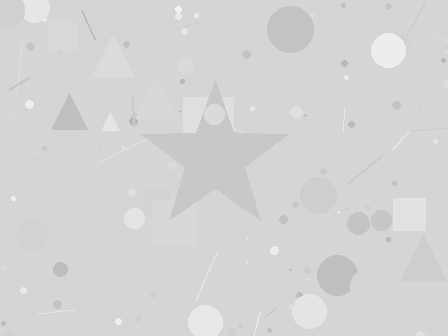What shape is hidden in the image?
A star is hidden in the image.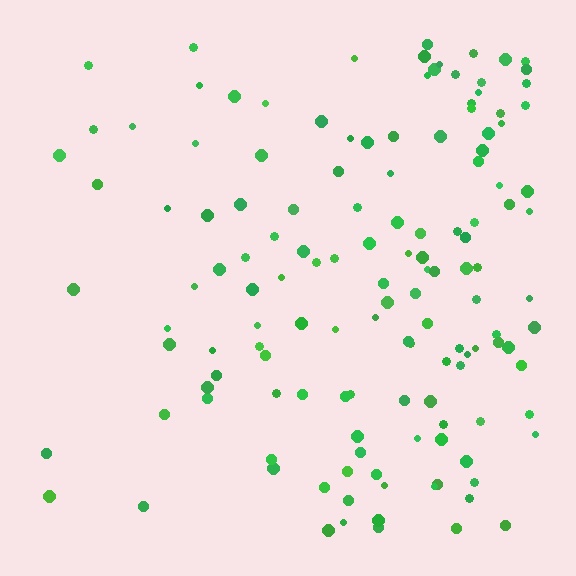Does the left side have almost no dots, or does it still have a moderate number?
Still a moderate number, just noticeably fewer than the right.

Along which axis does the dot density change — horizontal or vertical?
Horizontal.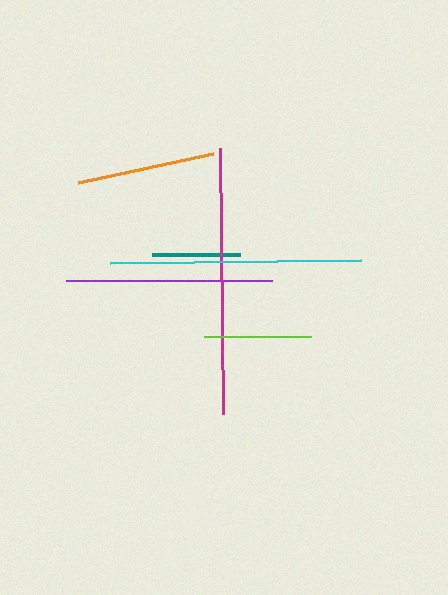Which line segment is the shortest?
The teal line is the shortest at approximately 89 pixels.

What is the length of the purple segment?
The purple segment is approximately 206 pixels long.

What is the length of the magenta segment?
The magenta segment is approximately 265 pixels long.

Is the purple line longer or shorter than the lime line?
The purple line is longer than the lime line.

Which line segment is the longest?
The magenta line is the longest at approximately 265 pixels.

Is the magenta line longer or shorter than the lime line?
The magenta line is longer than the lime line.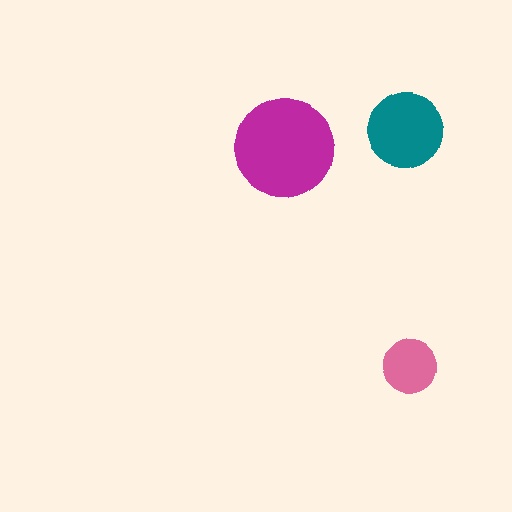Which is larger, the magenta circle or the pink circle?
The magenta one.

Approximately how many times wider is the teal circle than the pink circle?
About 1.5 times wider.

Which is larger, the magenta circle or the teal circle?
The magenta one.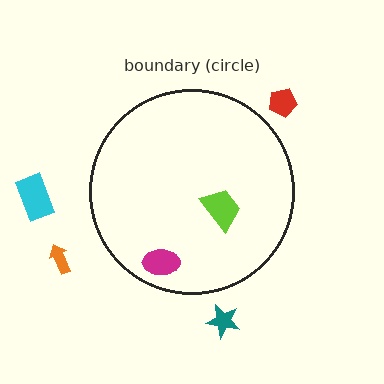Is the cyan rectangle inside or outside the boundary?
Outside.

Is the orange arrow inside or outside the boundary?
Outside.